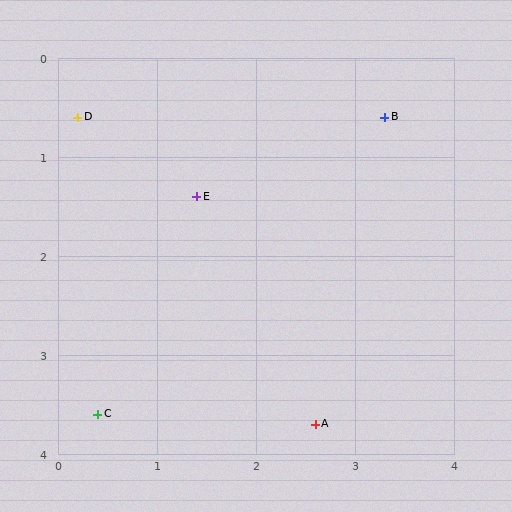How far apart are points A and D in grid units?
Points A and D are about 3.9 grid units apart.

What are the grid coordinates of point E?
Point E is at approximately (1.4, 1.4).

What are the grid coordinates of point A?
Point A is at approximately (2.6, 3.7).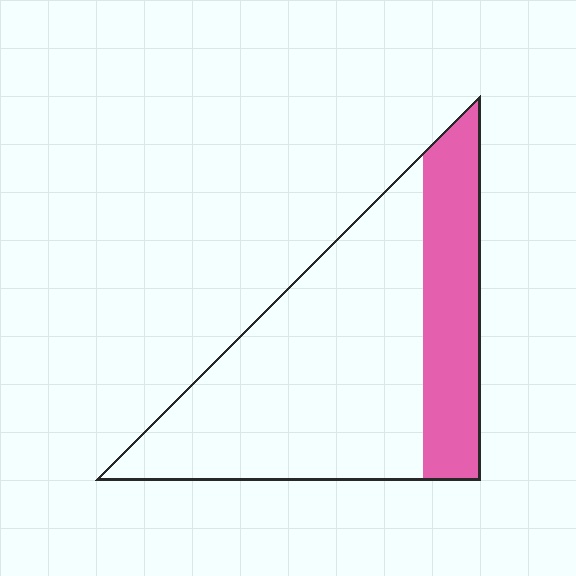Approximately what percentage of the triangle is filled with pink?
Approximately 30%.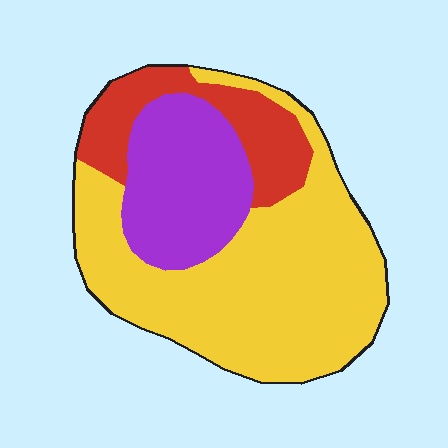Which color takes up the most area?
Yellow, at roughly 60%.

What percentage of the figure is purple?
Purple covers 24% of the figure.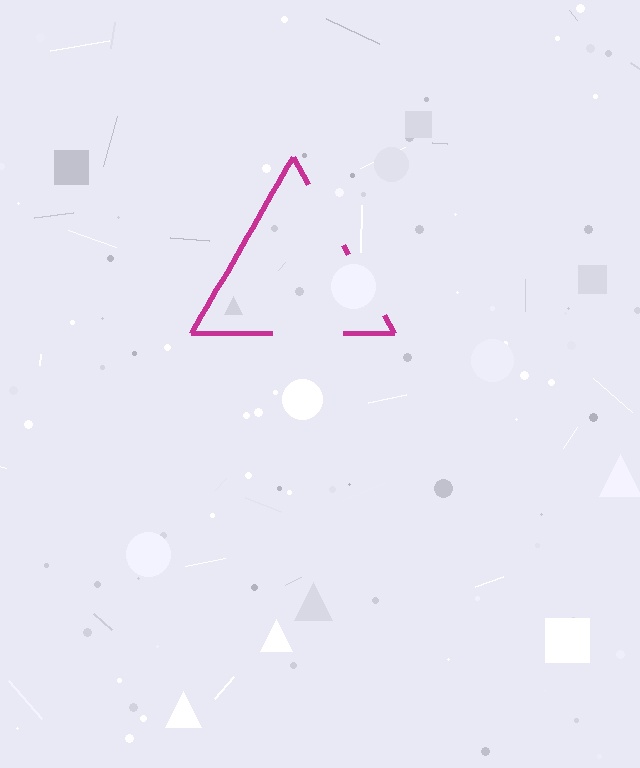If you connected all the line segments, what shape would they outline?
They would outline a triangle.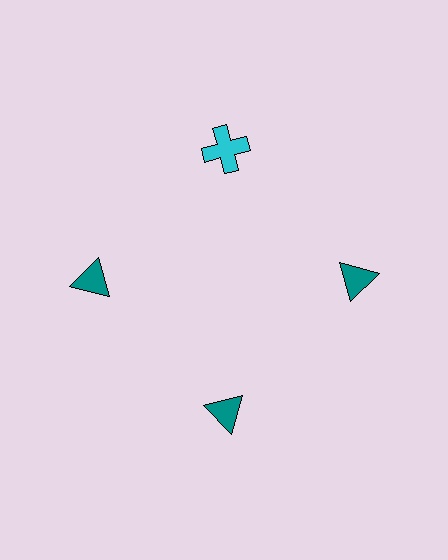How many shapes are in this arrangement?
There are 4 shapes arranged in a ring pattern.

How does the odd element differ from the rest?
It differs in both color (cyan instead of teal) and shape (cross instead of triangle).